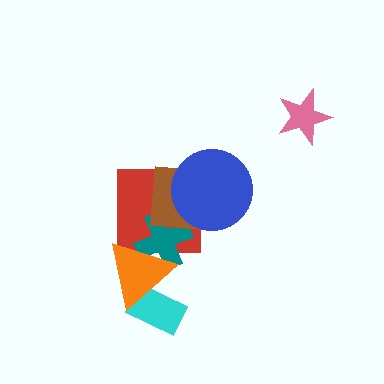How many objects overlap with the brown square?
3 objects overlap with the brown square.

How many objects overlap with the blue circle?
2 objects overlap with the blue circle.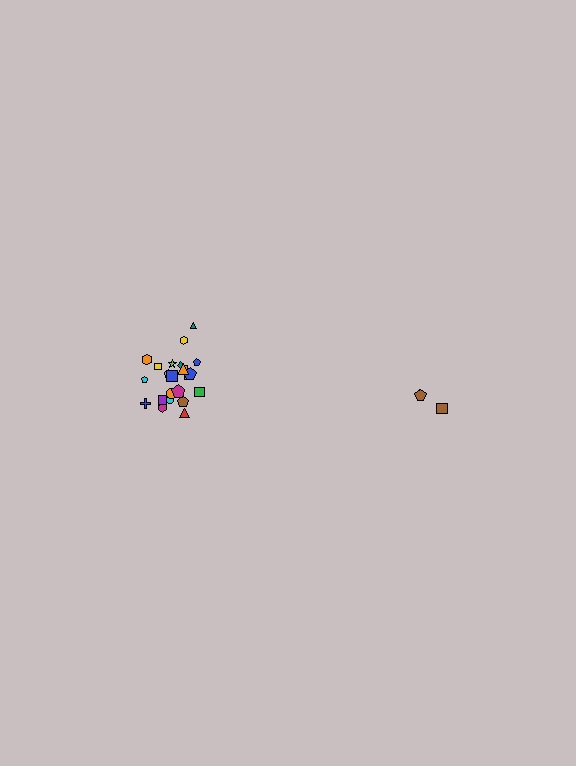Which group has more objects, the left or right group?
The left group.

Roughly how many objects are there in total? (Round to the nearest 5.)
Roughly 25 objects in total.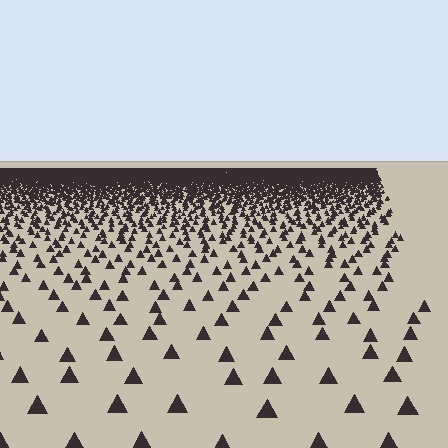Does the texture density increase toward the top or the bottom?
Density increases toward the top.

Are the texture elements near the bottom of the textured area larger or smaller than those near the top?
Larger. Near the bottom, elements are closer to the viewer and appear at a bigger on-screen size.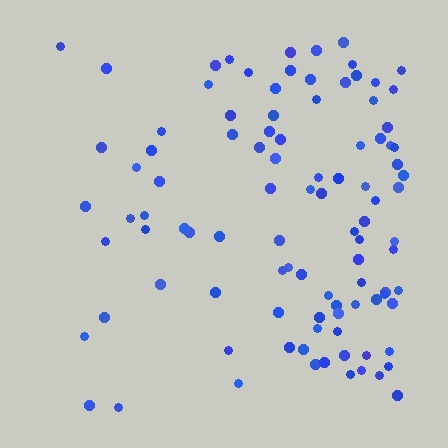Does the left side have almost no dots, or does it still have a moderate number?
Still a moderate number, just noticeably fewer than the right.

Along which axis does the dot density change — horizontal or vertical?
Horizontal.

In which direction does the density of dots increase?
From left to right, with the right side densest.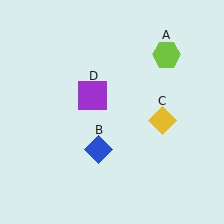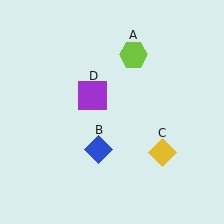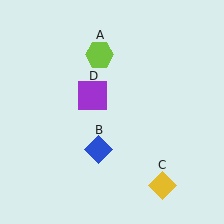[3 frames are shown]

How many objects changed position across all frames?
2 objects changed position: lime hexagon (object A), yellow diamond (object C).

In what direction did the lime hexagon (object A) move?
The lime hexagon (object A) moved left.